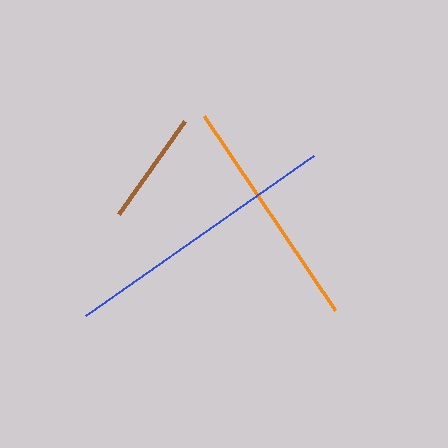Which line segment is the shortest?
The brown line is the shortest at approximately 114 pixels.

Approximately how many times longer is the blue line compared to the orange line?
The blue line is approximately 1.2 times the length of the orange line.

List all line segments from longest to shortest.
From longest to shortest: blue, orange, brown.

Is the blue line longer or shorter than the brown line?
The blue line is longer than the brown line.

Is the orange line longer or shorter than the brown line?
The orange line is longer than the brown line.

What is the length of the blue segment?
The blue segment is approximately 279 pixels long.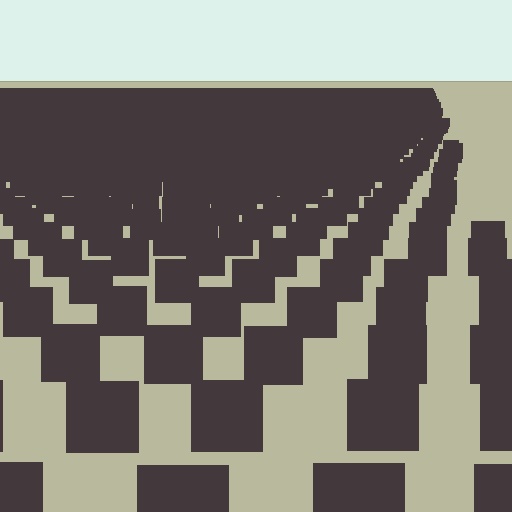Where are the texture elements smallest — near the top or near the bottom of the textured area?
Near the top.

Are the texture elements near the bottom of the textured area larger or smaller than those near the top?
Larger. Near the bottom, elements are closer to the viewer and appear at a bigger on-screen size.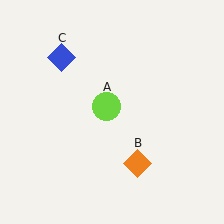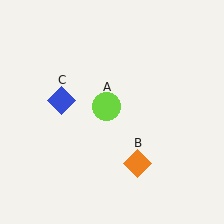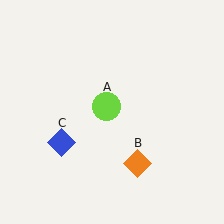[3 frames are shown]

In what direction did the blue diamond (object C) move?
The blue diamond (object C) moved down.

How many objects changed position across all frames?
1 object changed position: blue diamond (object C).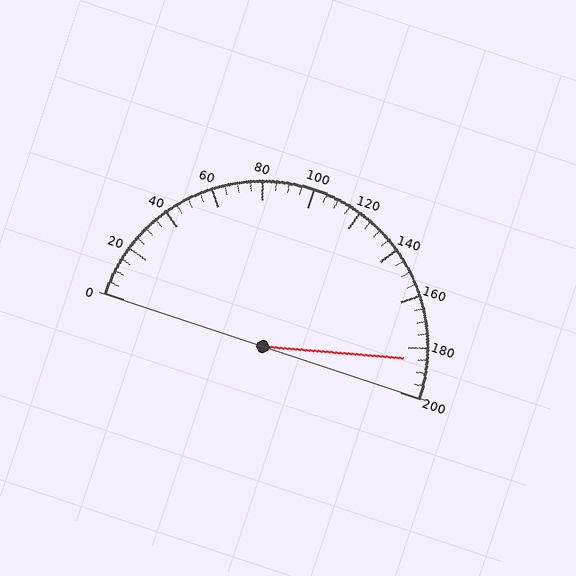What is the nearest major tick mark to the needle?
The nearest major tick mark is 180.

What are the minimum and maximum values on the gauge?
The gauge ranges from 0 to 200.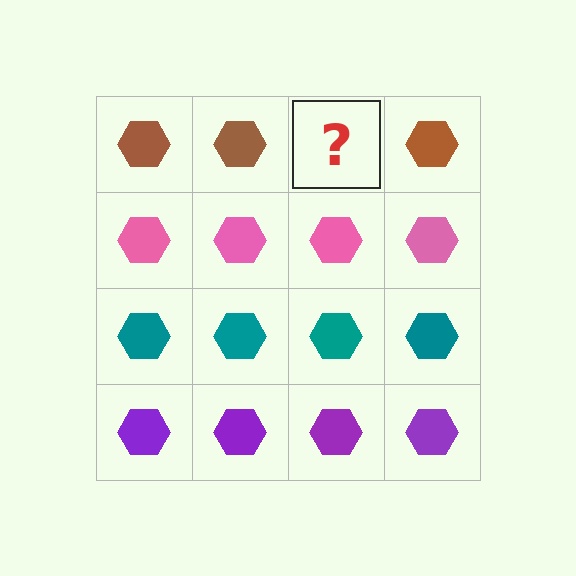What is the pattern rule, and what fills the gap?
The rule is that each row has a consistent color. The gap should be filled with a brown hexagon.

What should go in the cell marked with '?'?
The missing cell should contain a brown hexagon.